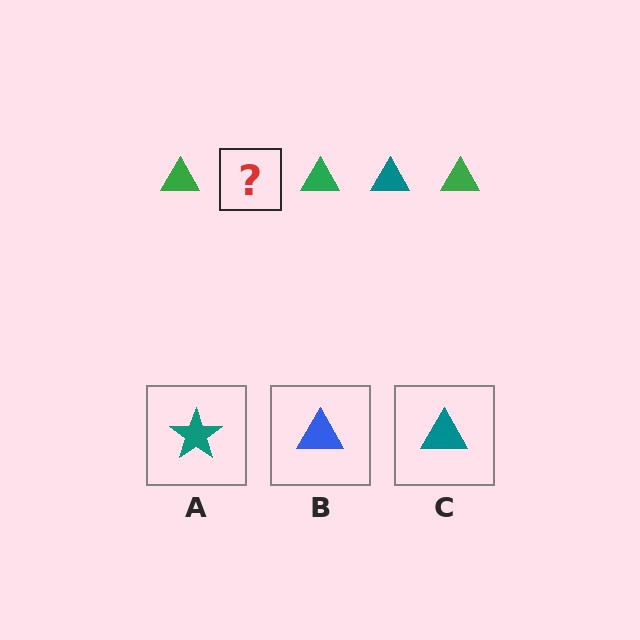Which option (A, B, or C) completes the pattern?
C.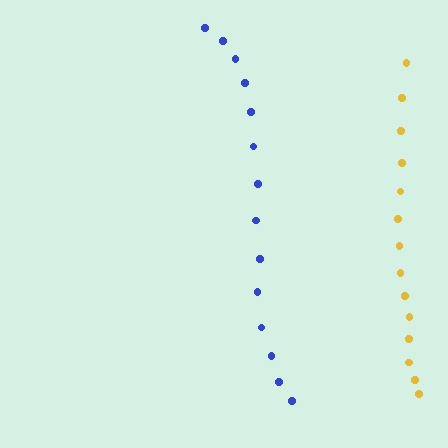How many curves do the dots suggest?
There are 2 distinct paths.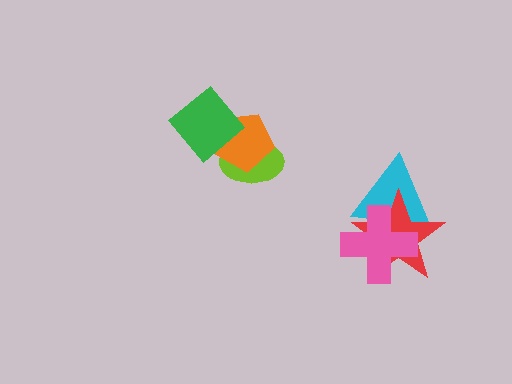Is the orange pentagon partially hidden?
Yes, it is partially covered by another shape.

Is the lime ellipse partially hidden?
Yes, it is partially covered by another shape.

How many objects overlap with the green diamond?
2 objects overlap with the green diamond.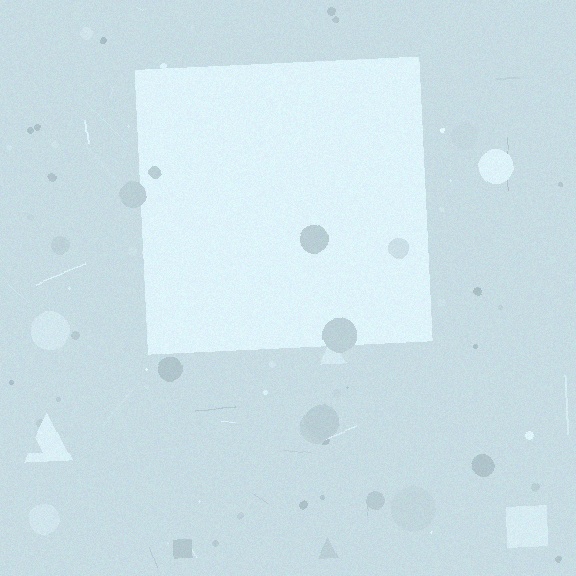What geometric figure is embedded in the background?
A square is embedded in the background.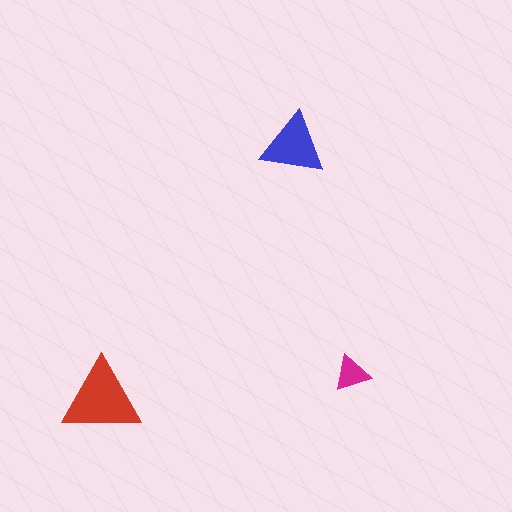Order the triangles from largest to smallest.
the red one, the blue one, the magenta one.